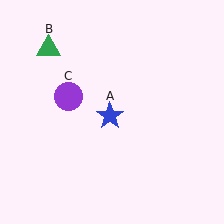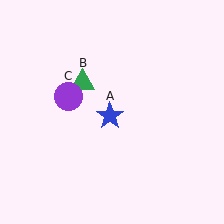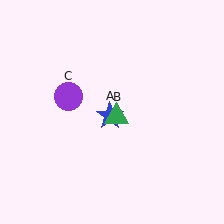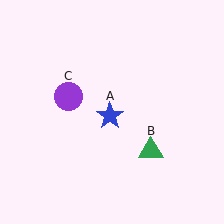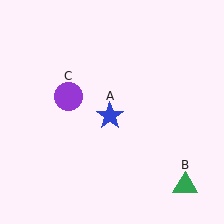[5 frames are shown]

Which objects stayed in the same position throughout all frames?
Blue star (object A) and purple circle (object C) remained stationary.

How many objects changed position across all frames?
1 object changed position: green triangle (object B).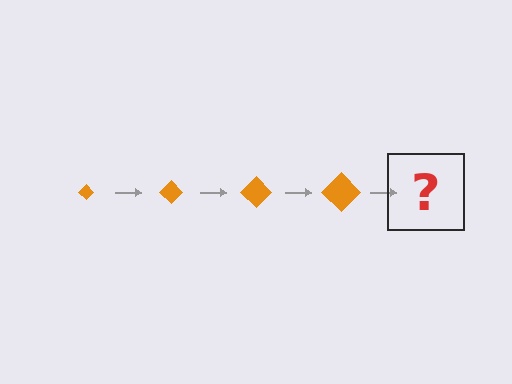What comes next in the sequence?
The next element should be an orange diamond, larger than the previous one.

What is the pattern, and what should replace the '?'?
The pattern is that the diamond gets progressively larger each step. The '?' should be an orange diamond, larger than the previous one.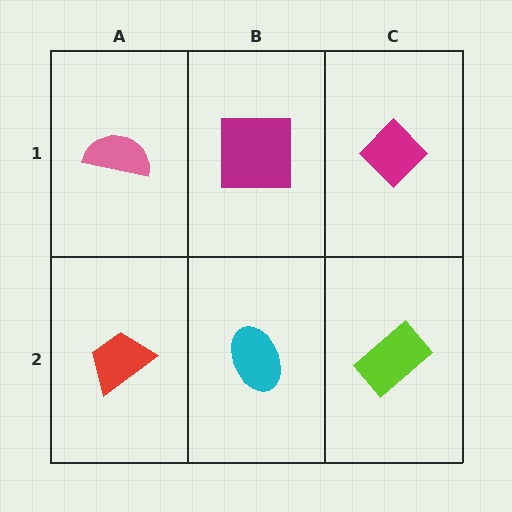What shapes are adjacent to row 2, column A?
A pink semicircle (row 1, column A), a cyan ellipse (row 2, column B).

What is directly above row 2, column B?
A magenta square.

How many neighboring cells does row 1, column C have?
2.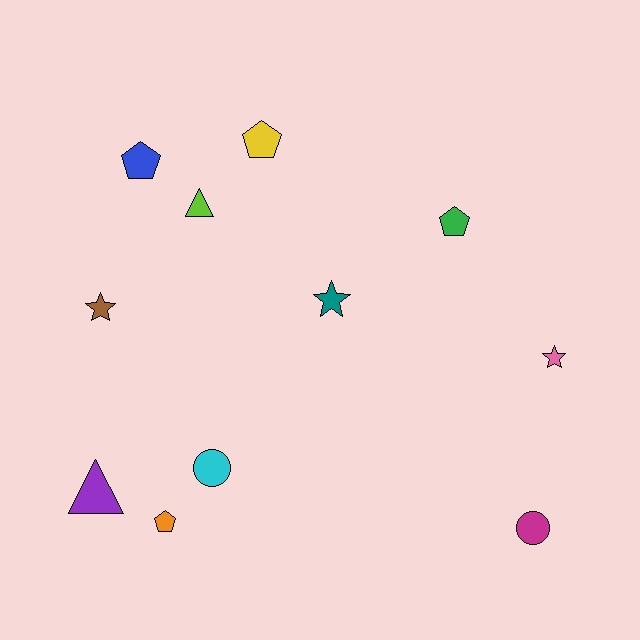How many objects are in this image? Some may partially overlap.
There are 11 objects.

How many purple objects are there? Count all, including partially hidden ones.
There is 1 purple object.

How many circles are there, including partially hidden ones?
There are 2 circles.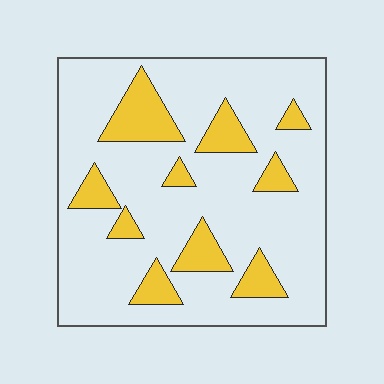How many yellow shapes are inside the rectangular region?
10.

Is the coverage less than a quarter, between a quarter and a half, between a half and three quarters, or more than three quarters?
Less than a quarter.